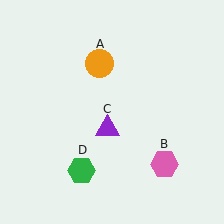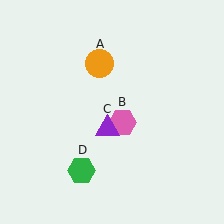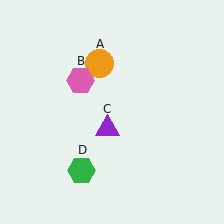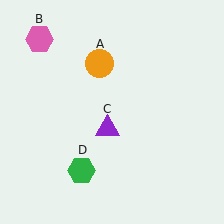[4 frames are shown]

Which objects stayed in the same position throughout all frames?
Orange circle (object A) and purple triangle (object C) and green hexagon (object D) remained stationary.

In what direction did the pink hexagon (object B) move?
The pink hexagon (object B) moved up and to the left.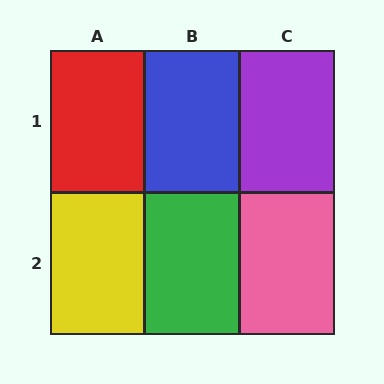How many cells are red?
1 cell is red.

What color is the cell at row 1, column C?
Purple.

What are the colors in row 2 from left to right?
Yellow, green, pink.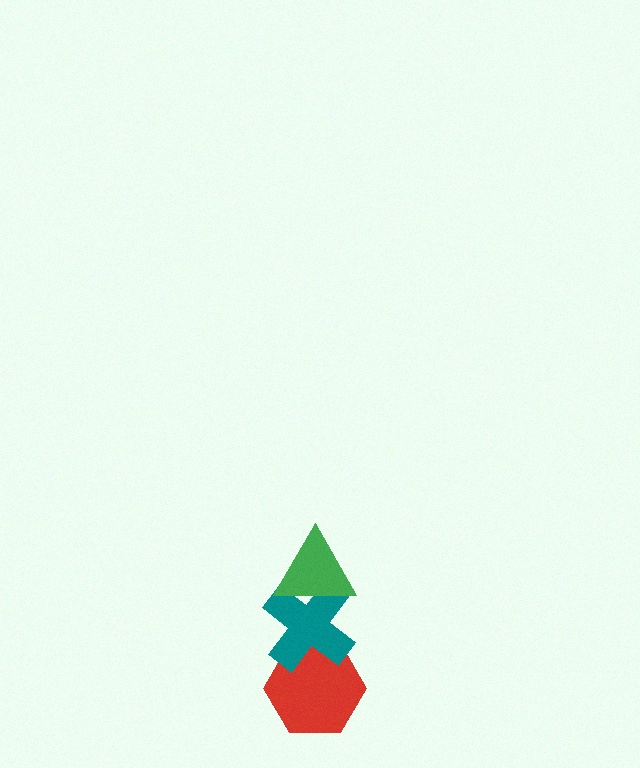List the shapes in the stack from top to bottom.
From top to bottom: the green triangle, the teal cross, the red hexagon.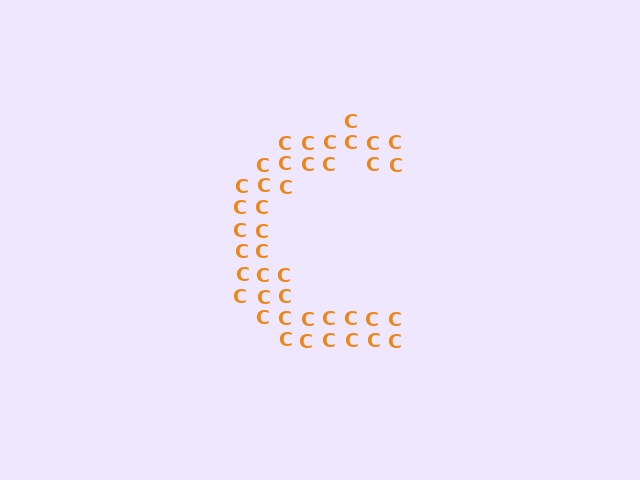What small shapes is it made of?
It is made of small letter C's.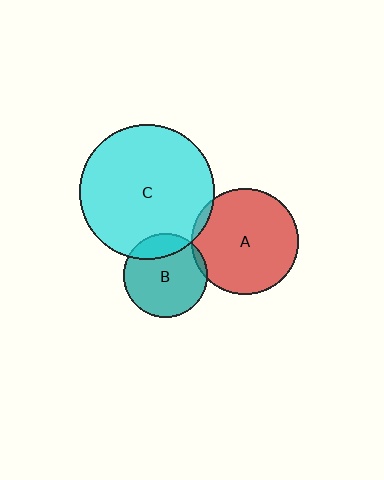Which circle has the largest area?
Circle C (cyan).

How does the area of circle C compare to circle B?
Approximately 2.6 times.